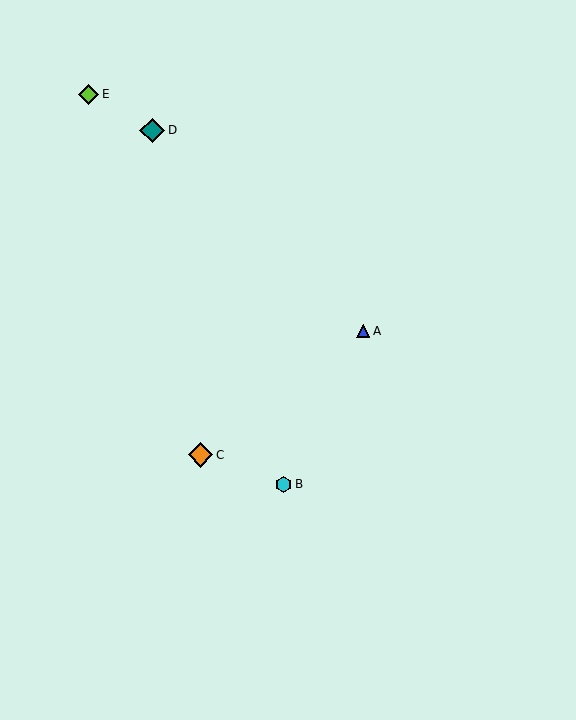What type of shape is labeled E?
Shape E is a lime diamond.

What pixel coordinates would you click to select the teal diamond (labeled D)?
Click at (152, 130) to select the teal diamond D.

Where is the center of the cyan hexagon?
The center of the cyan hexagon is at (284, 484).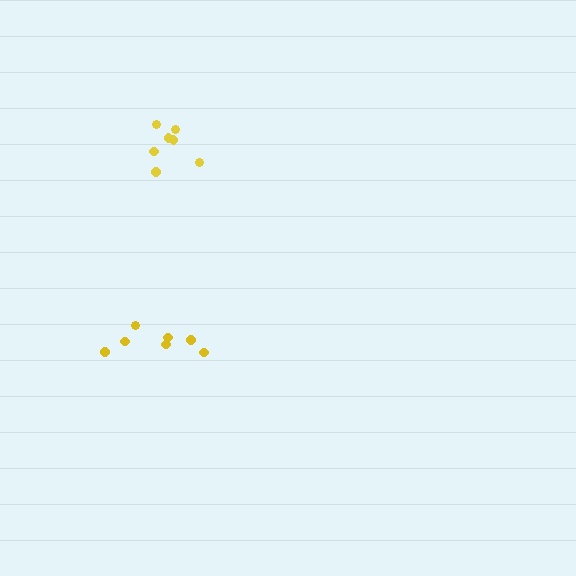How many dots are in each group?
Group 1: 7 dots, Group 2: 7 dots (14 total).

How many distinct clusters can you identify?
There are 2 distinct clusters.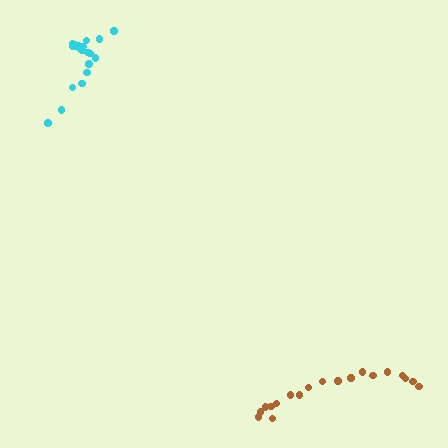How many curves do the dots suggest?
There are 2 distinct paths.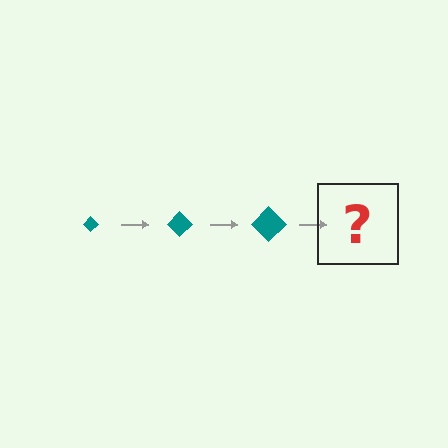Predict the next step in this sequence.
The next step is a teal diamond, larger than the previous one.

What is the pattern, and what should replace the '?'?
The pattern is that the diamond gets progressively larger each step. The '?' should be a teal diamond, larger than the previous one.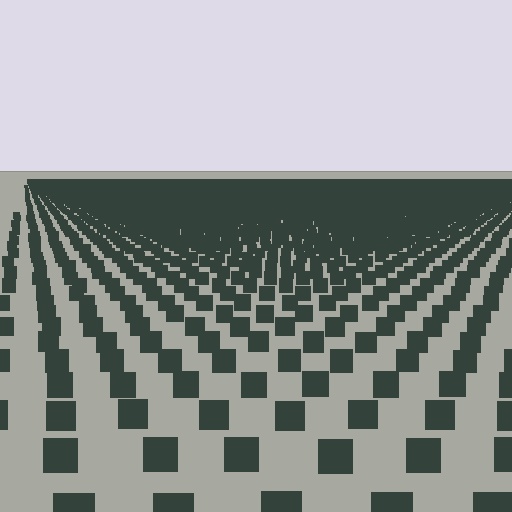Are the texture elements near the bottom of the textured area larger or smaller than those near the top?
Larger. Near the bottom, elements are closer to the viewer and appear at a bigger on-screen size.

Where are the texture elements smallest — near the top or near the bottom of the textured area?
Near the top.